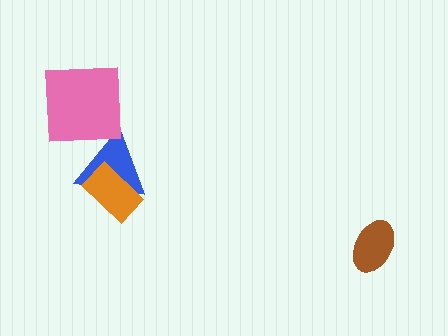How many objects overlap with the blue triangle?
1 object overlaps with the blue triangle.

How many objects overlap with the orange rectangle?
1 object overlaps with the orange rectangle.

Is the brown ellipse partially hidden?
No, no other shape covers it.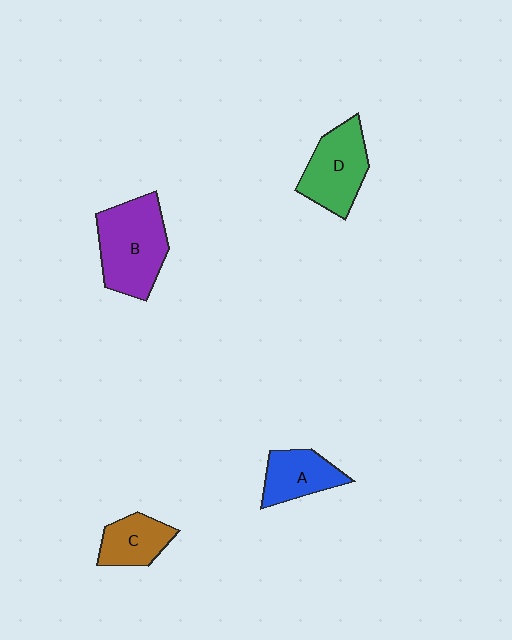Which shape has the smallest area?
Shape C (brown).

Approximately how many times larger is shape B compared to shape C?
Approximately 1.9 times.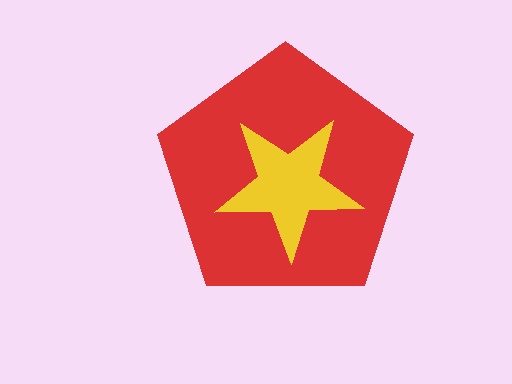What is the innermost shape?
The yellow star.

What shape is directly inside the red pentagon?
The yellow star.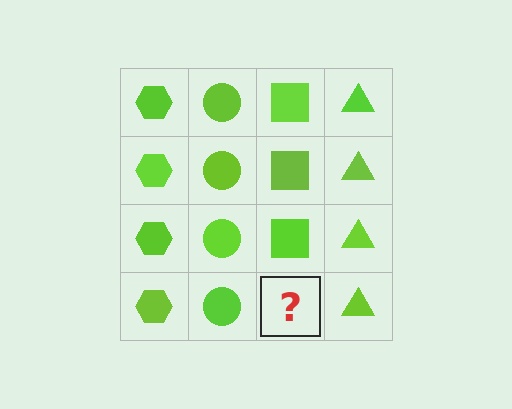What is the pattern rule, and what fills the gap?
The rule is that each column has a consistent shape. The gap should be filled with a lime square.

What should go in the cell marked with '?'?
The missing cell should contain a lime square.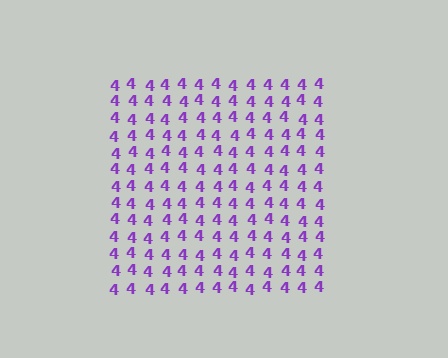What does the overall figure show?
The overall figure shows a square.